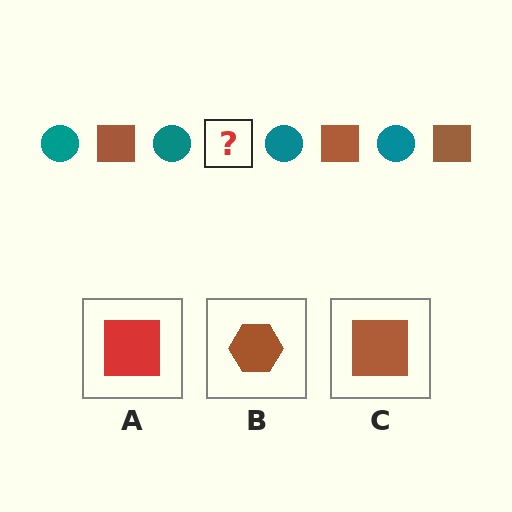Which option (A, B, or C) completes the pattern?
C.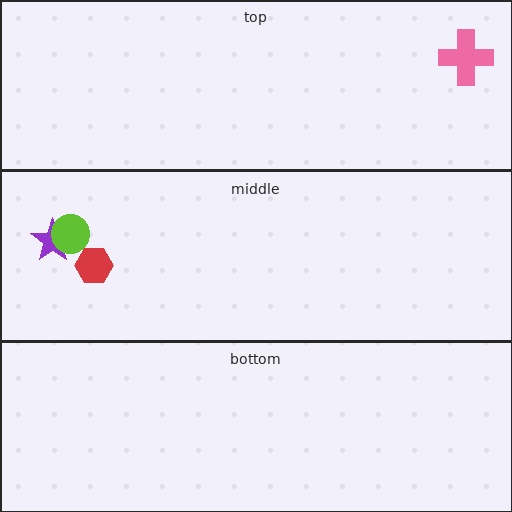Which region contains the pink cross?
The top region.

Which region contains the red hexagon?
The middle region.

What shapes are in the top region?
The pink cross.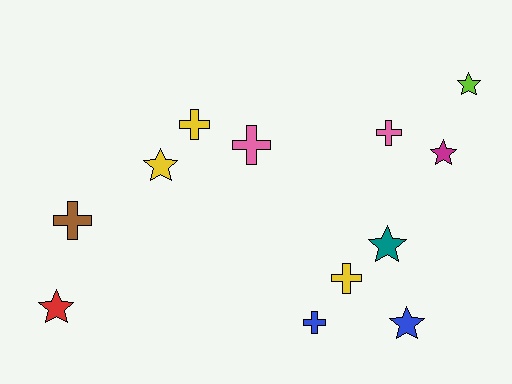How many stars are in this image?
There are 6 stars.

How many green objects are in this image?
There are no green objects.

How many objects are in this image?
There are 12 objects.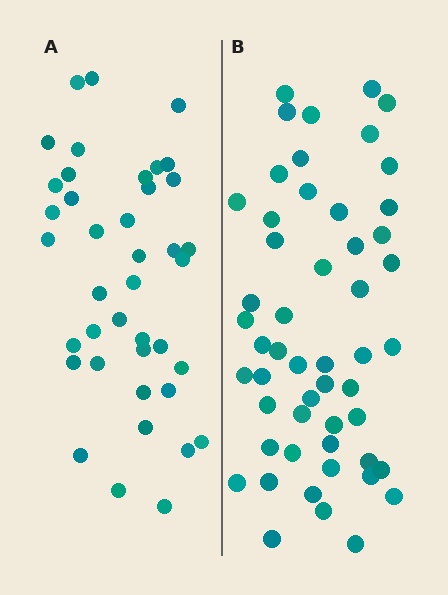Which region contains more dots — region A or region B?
Region B (the right region) has more dots.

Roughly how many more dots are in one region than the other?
Region B has roughly 12 or so more dots than region A.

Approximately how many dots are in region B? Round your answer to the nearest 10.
About 50 dots. (The exact count is 52, which rounds to 50.)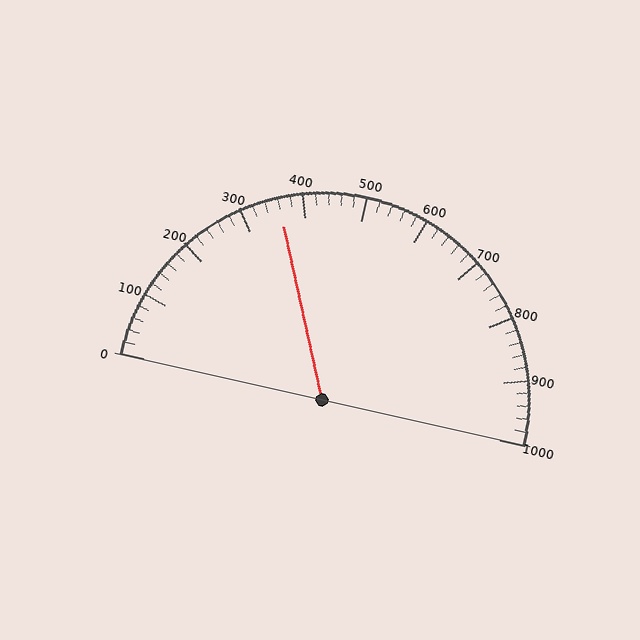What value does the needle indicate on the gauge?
The needle indicates approximately 360.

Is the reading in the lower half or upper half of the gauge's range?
The reading is in the lower half of the range (0 to 1000).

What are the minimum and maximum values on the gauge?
The gauge ranges from 0 to 1000.